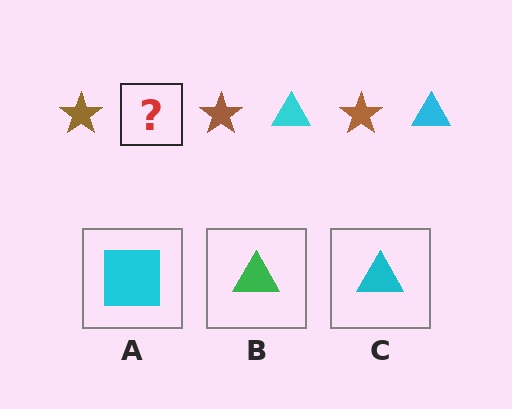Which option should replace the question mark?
Option C.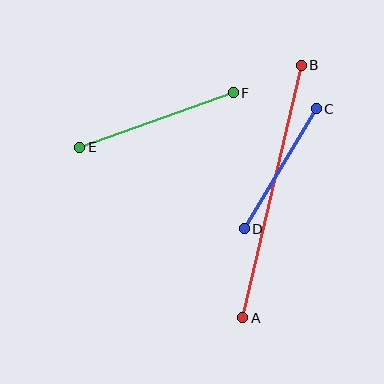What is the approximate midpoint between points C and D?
The midpoint is at approximately (280, 169) pixels.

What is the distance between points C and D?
The distance is approximately 140 pixels.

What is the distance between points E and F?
The distance is approximately 163 pixels.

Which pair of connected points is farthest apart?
Points A and B are farthest apart.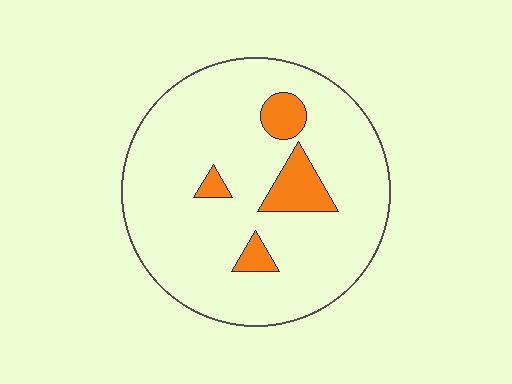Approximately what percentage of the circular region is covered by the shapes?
Approximately 10%.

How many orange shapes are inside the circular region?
4.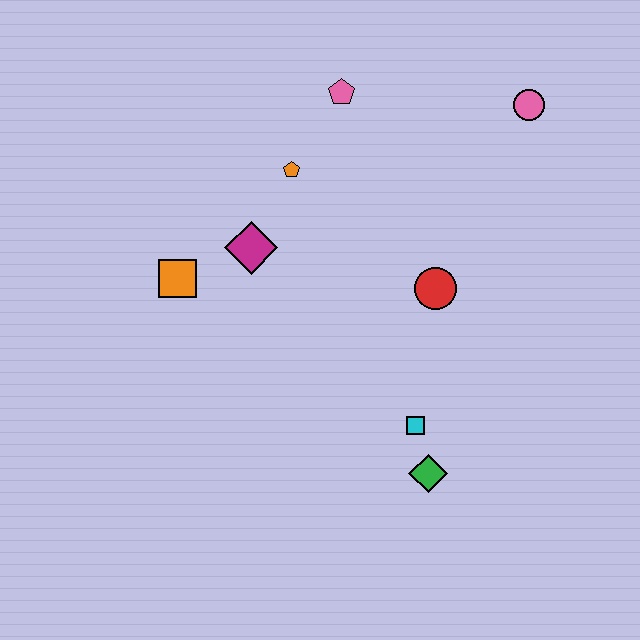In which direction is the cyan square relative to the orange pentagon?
The cyan square is below the orange pentagon.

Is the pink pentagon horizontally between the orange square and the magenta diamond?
No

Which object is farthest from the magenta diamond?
The pink circle is farthest from the magenta diamond.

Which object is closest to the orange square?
The magenta diamond is closest to the orange square.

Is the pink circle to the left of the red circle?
No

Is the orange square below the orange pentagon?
Yes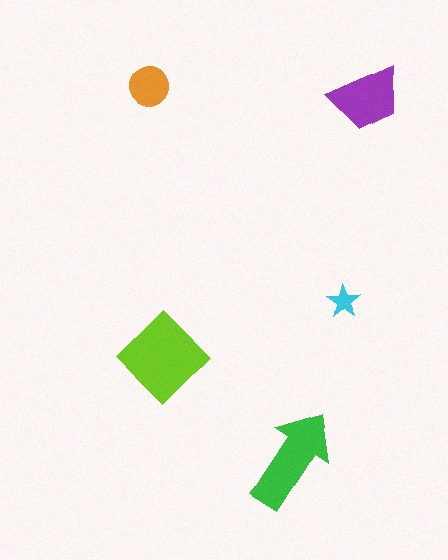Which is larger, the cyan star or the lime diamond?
The lime diamond.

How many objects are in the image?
There are 5 objects in the image.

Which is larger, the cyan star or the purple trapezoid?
The purple trapezoid.